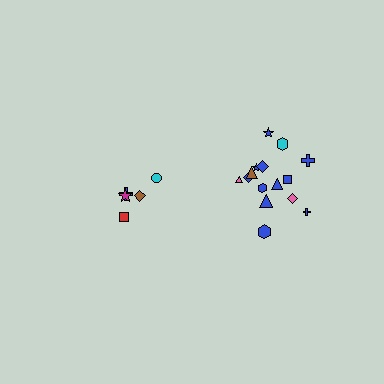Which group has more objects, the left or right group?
The right group.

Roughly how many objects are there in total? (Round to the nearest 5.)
Roughly 20 objects in total.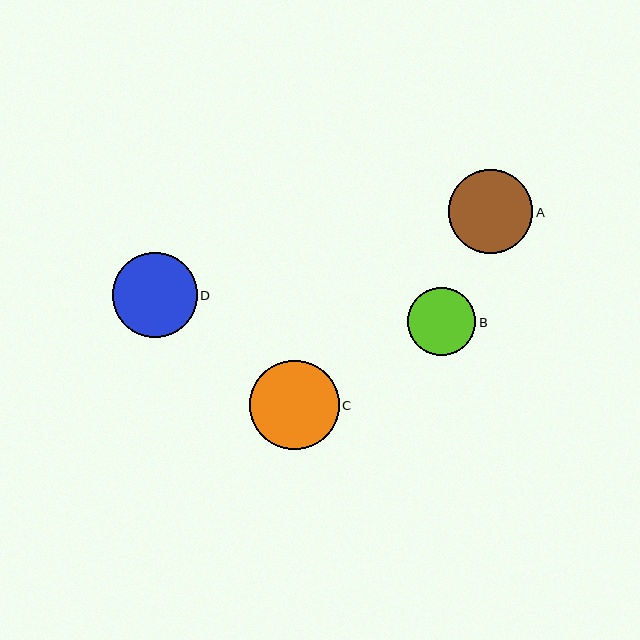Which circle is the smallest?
Circle B is the smallest with a size of approximately 68 pixels.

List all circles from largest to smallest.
From largest to smallest: C, D, A, B.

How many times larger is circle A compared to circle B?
Circle A is approximately 1.2 times the size of circle B.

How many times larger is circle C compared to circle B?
Circle C is approximately 1.3 times the size of circle B.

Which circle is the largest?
Circle C is the largest with a size of approximately 89 pixels.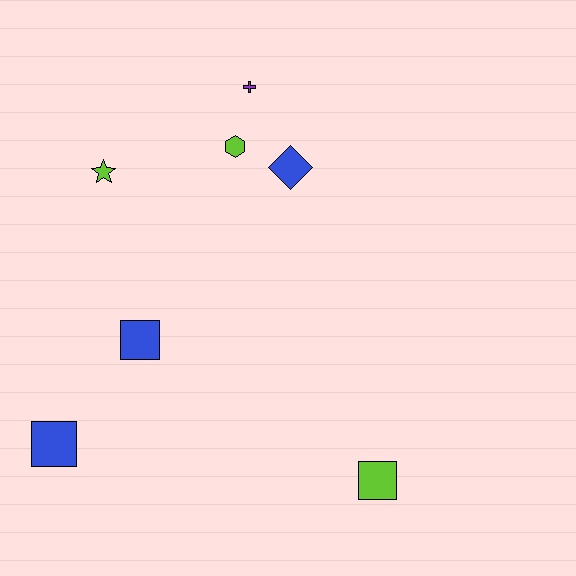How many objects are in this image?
There are 7 objects.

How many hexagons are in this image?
There is 1 hexagon.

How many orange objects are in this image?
There are no orange objects.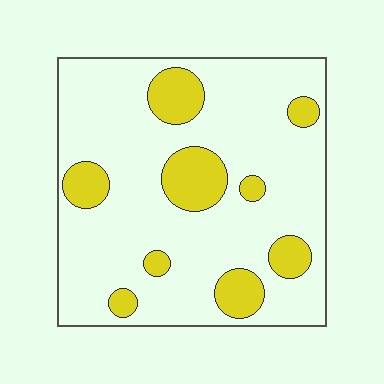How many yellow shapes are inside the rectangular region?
9.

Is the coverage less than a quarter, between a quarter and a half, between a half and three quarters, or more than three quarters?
Less than a quarter.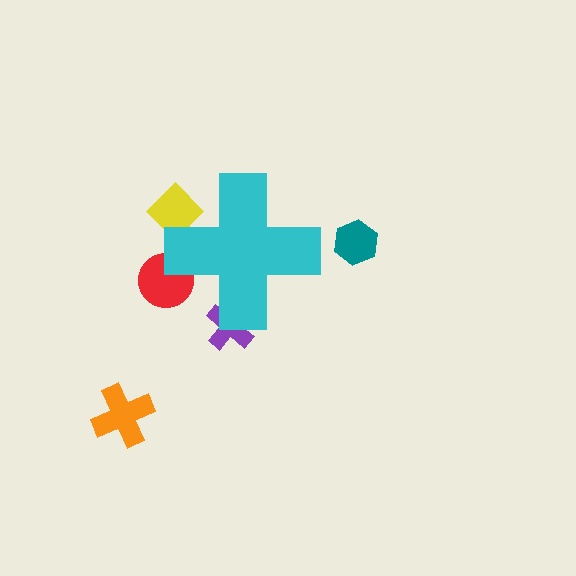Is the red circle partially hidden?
Yes, the red circle is partially hidden behind the cyan cross.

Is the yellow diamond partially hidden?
Yes, the yellow diamond is partially hidden behind the cyan cross.